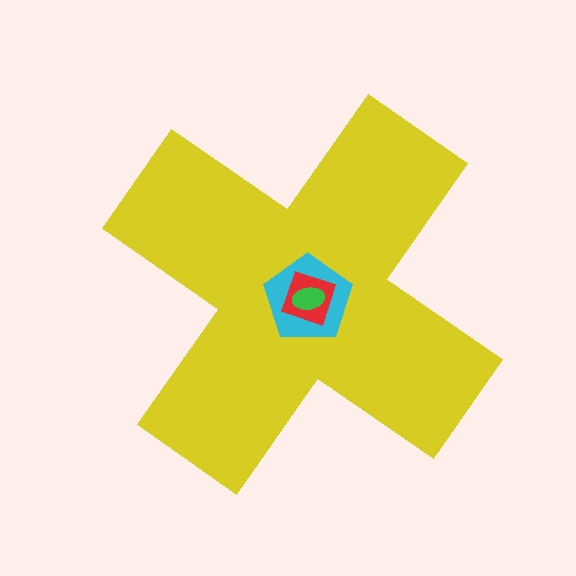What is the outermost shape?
The yellow cross.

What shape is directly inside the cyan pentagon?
The red diamond.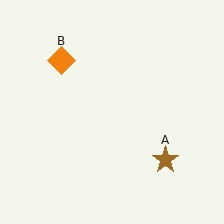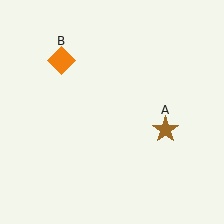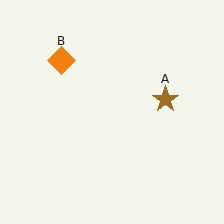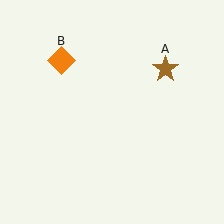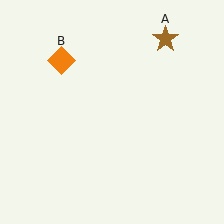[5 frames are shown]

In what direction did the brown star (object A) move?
The brown star (object A) moved up.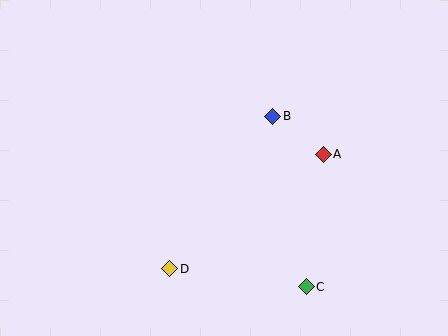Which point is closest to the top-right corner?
Point A is closest to the top-right corner.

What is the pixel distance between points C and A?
The distance between C and A is 134 pixels.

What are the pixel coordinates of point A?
Point A is at (323, 154).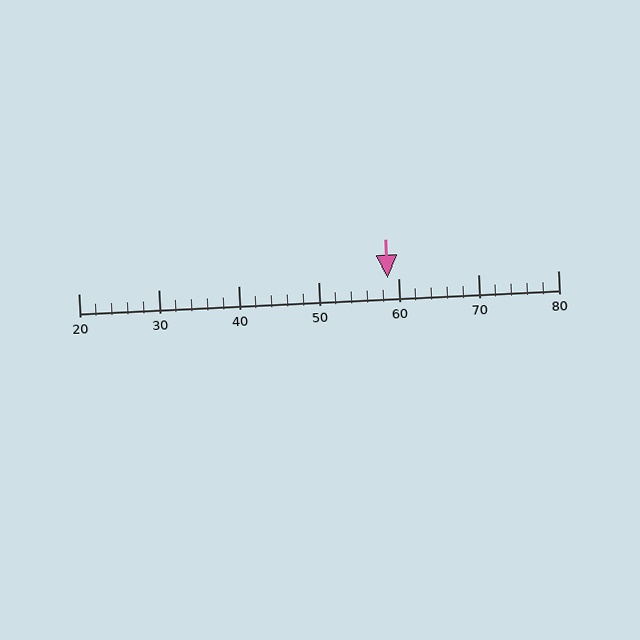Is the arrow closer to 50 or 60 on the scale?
The arrow is closer to 60.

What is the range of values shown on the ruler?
The ruler shows values from 20 to 80.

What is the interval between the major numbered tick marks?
The major tick marks are spaced 10 units apart.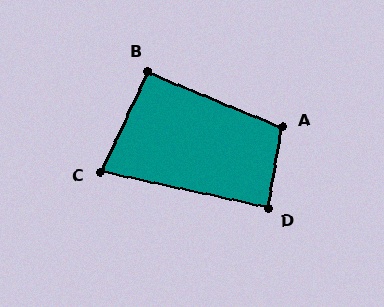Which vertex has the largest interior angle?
A, at approximately 103 degrees.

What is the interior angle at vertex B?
Approximately 92 degrees (approximately right).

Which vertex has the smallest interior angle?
C, at approximately 77 degrees.